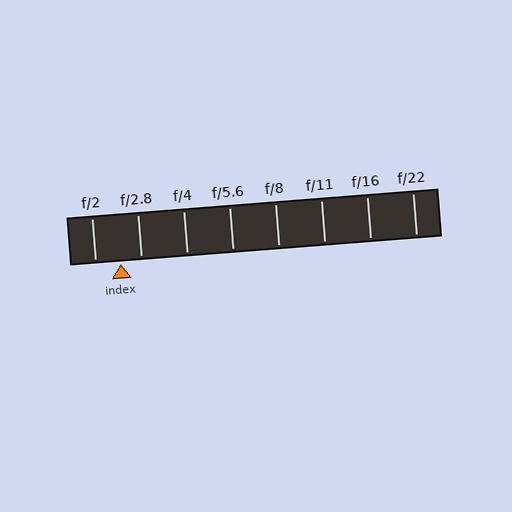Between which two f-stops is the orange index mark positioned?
The index mark is between f/2 and f/2.8.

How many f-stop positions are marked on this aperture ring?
There are 8 f-stop positions marked.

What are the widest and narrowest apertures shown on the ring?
The widest aperture shown is f/2 and the narrowest is f/22.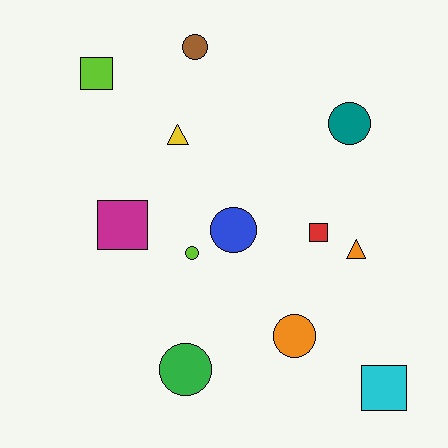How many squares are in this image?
There are 4 squares.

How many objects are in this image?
There are 12 objects.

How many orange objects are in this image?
There are 2 orange objects.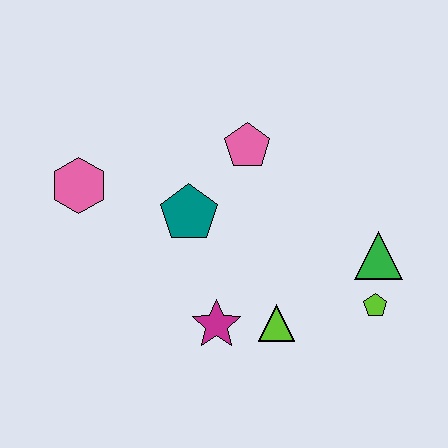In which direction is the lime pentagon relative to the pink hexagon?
The lime pentagon is to the right of the pink hexagon.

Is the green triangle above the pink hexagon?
No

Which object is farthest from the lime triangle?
The pink hexagon is farthest from the lime triangle.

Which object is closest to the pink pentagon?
The teal pentagon is closest to the pink pentagon.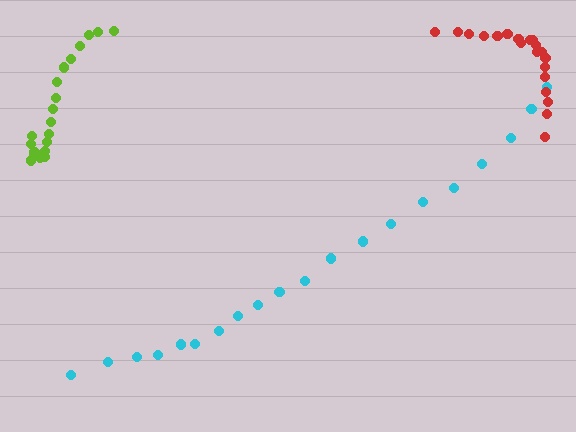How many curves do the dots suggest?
There are 3 distinct paths.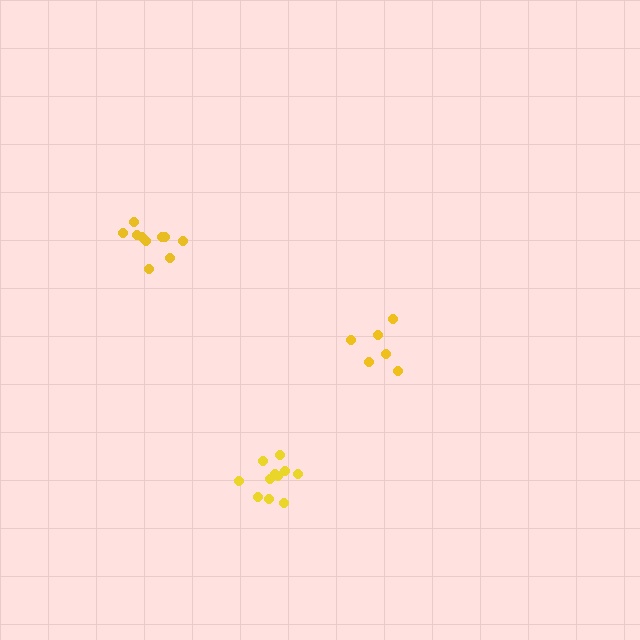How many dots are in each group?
Group 1: 6 dots, Group 2: 10 dots, Group 3: 11 dots (27 total).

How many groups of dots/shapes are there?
There are 3 groups.